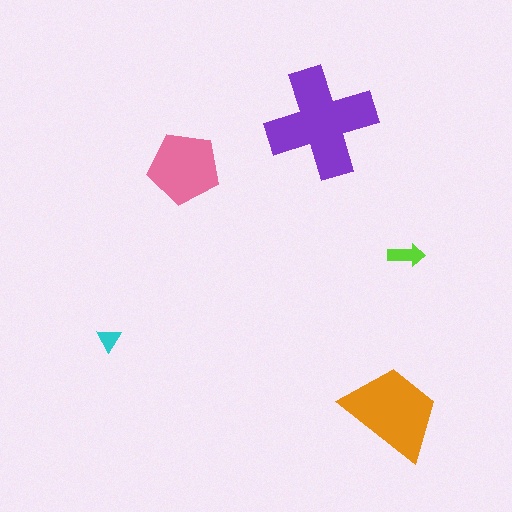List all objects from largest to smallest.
The purple cross, the orange trapezoid, the pink pentagon, the lime arrow, the cyan triangle.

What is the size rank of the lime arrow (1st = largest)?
4th.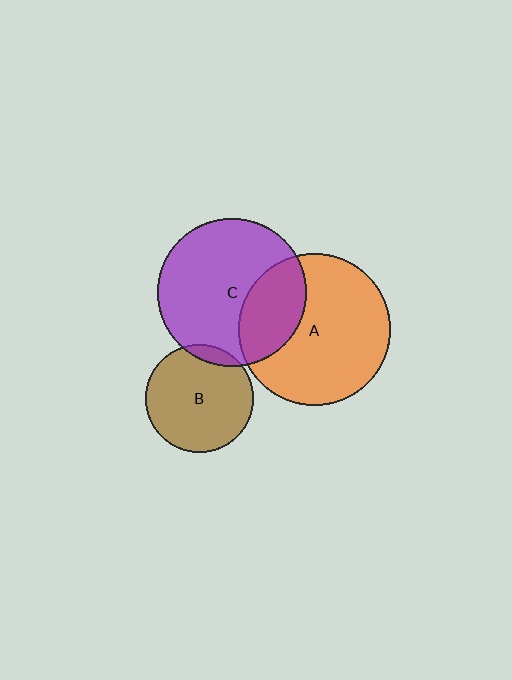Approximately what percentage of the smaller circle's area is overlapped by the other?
Approximately 30%.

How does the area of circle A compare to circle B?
Approximately 2.0 times.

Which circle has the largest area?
Circle A (orange).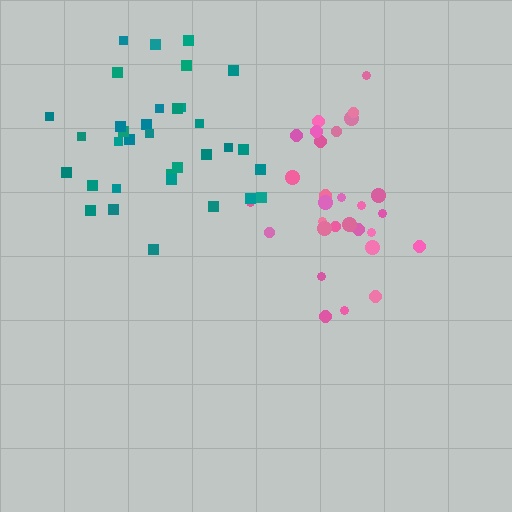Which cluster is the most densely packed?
Pink.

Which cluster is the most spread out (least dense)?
Teal.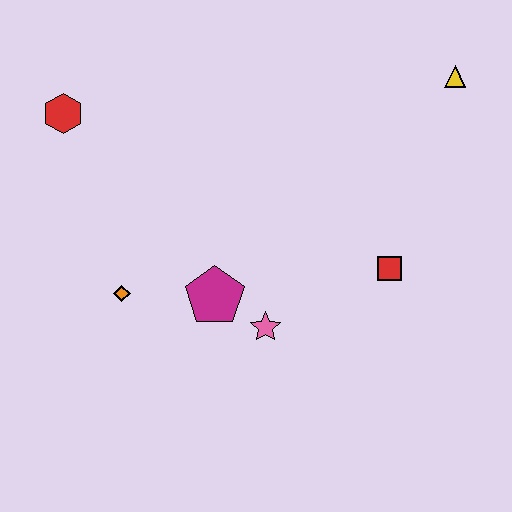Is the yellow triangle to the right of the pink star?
Yes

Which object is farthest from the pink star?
The yellow triangle is farthest from the pink star.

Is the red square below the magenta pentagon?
No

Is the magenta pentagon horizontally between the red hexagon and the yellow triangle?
Yes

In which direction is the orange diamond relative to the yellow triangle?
The orange diamond is to the left of the yellow triangle.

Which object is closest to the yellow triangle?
The red square is closest to the yellow triangle.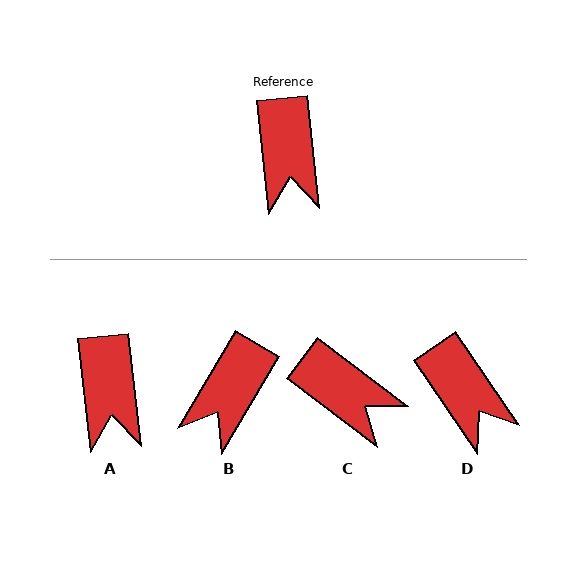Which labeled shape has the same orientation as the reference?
A.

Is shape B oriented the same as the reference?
No, it is off by about 36 degrees.